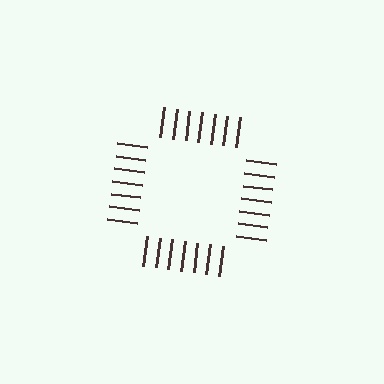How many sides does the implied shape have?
4 sides — the line-ends trace a square.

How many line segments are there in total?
28 — 7 along each of the 4 edges.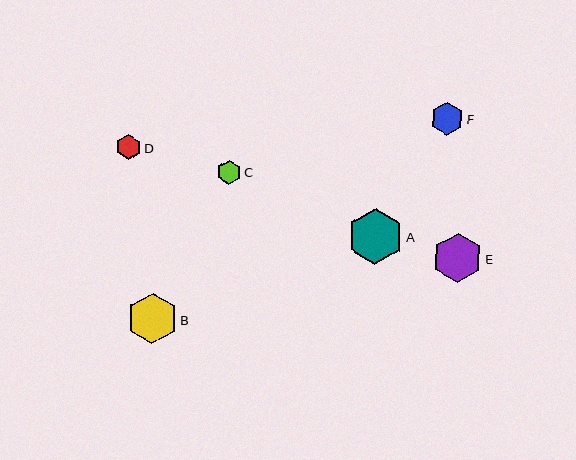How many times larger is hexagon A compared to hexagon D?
Hexagon A is approximately 2.3 times the size of hexagon D.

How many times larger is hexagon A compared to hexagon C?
Hexagon A is approximately 2.3 times the size of hexagon C.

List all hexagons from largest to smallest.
From largest to smallest: A, B, E, F, D, C.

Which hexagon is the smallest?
Hexagon C is the smallest with a size of approximately 24 pixels.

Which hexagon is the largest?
Hexagon A is the largest with a size of approximately 56 pixels.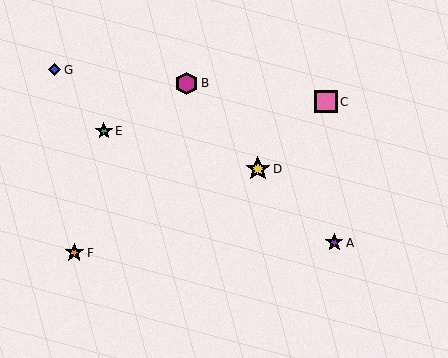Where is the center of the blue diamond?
The center of the blue diamond is at (55, 70).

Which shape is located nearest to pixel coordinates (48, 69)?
The blue diamond (labeled G) at (55, 70) is nearest to that location.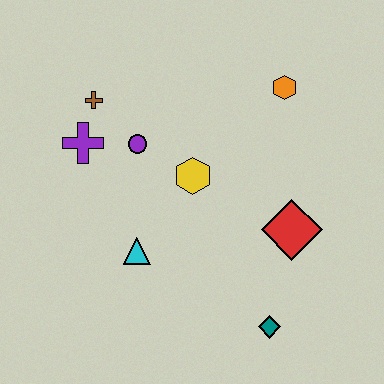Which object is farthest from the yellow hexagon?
The teal diamond is farthest from the yellow hexagon.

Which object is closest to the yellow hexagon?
The purple circle is closest to the yellow hexagon.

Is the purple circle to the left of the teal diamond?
Yes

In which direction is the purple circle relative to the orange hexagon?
The purple circle is to the left of the orange hexagon.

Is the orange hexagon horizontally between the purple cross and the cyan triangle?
No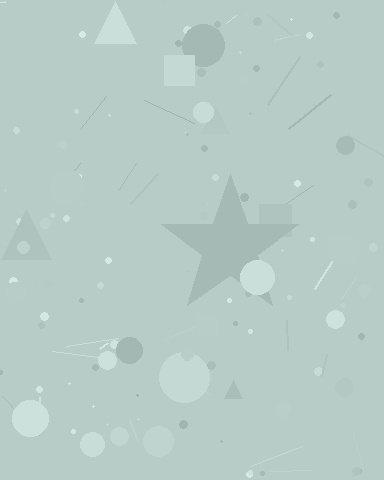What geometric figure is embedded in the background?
A star is embedded in the background.